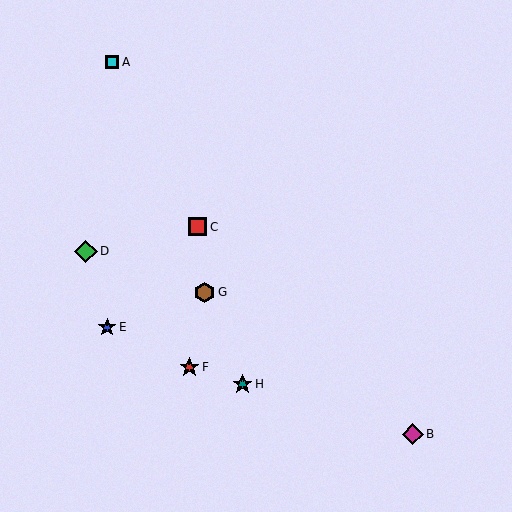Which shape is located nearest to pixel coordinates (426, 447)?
The magenta diamond (labeled B) at (413, 434) is nearest to that location.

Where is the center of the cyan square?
The center of the cyan square is at (112, 62).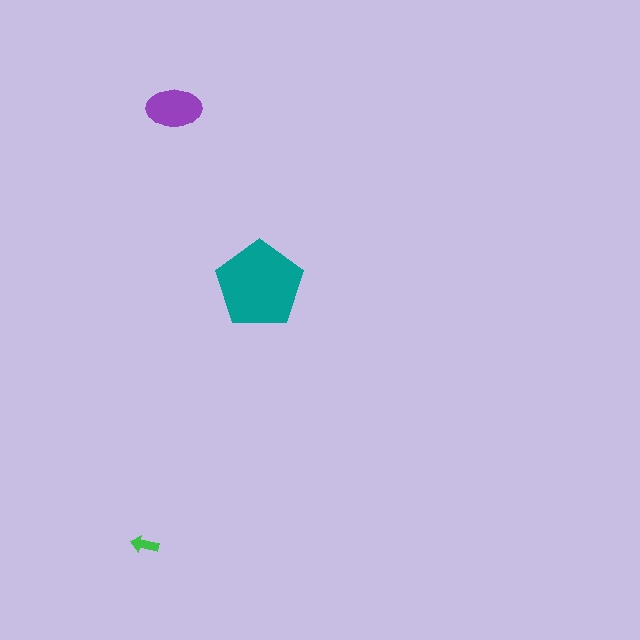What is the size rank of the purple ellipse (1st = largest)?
2nd.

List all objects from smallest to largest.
The green arrow, the purple ellipse, the teal pentagon.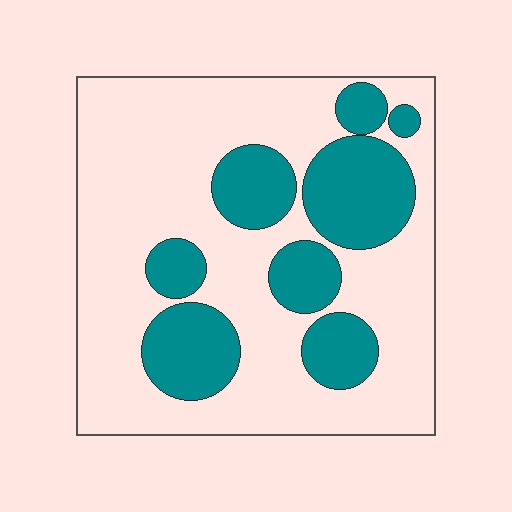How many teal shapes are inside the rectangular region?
8.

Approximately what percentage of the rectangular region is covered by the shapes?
Approximately 30%.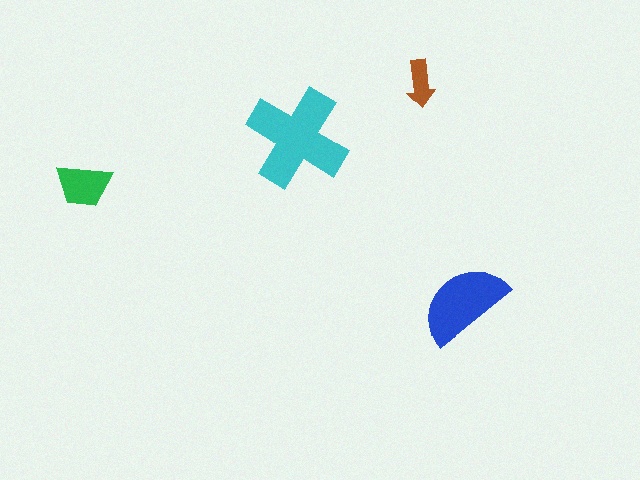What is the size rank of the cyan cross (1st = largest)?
1st.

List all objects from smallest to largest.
The brown arrow, the green trapezoid, the blue semicircle, the cyan cross.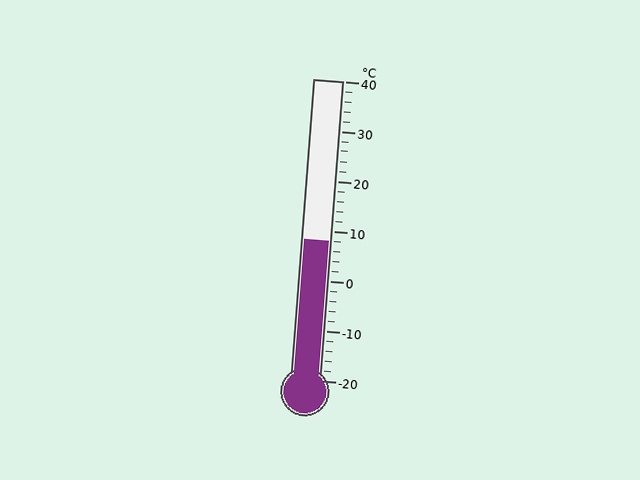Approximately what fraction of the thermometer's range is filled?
The thermometer is filled to approximately 45% of its range.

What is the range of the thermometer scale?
The thermometer scale ranges from -20°C to 40°C.